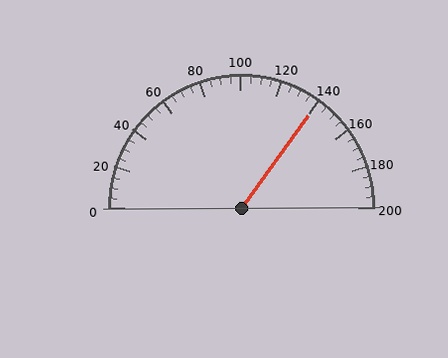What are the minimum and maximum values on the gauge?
The gauge ranges from 0 to 200.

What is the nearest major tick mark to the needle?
The nearest major tick mark is 140.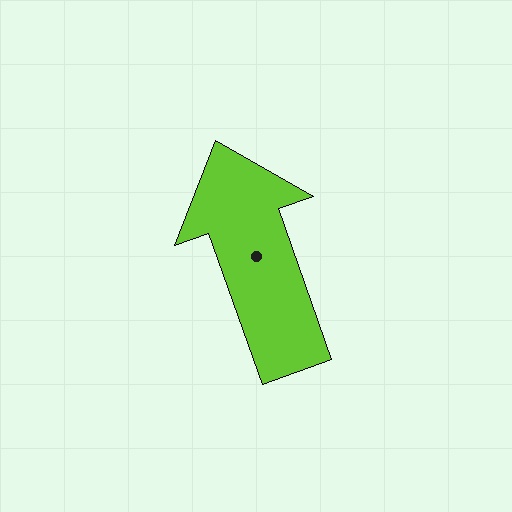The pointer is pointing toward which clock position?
Roughly 11 o'clock.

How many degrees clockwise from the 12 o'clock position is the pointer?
Approximately 341 degrees.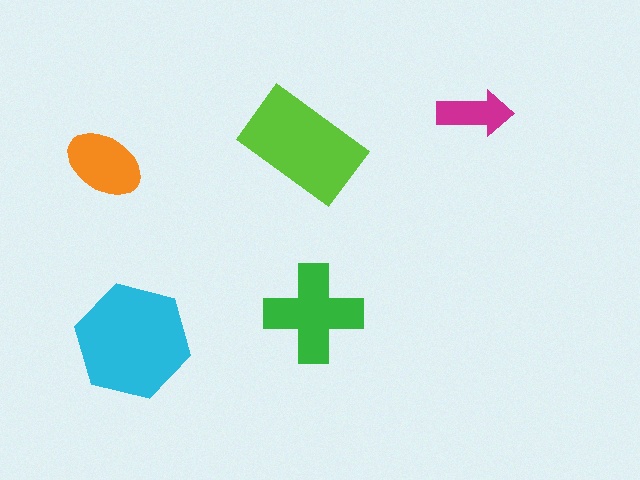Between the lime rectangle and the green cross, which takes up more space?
The lime rectangle.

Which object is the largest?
The cyan hexagon.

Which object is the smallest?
The magenta arrow.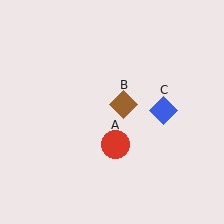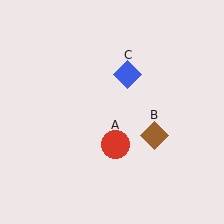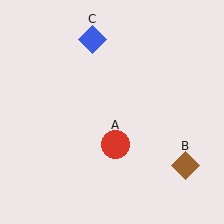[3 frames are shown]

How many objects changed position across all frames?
2 objects changed position: brown diamond (object B), blue diamond (object C).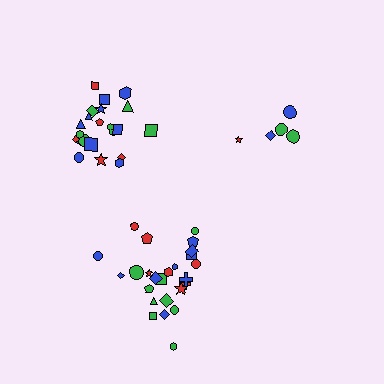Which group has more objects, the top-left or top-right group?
The top-left group.